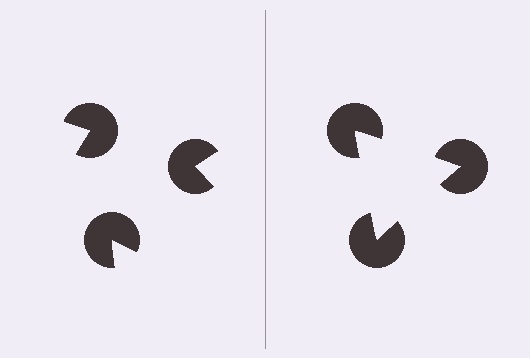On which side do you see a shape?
An illusory triangle appears on the right side. On the left side the wedge cuts are rotated, so no coherent shape forms.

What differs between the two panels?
The pac-man discs are positioned identically on both sides; only the wedge orientations differ. On the right they align to a triangle; on the left they are misaligned.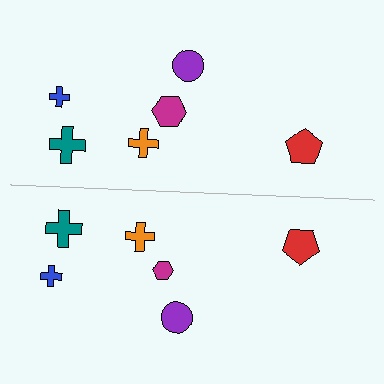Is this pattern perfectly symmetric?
No, the pattern is not perfectly symmetric. The magenta hexagon on the bottom side has a different size than its mirror counterpart.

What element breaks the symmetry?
The magenta hexagon on the bottom side has a different size than its mirror counterpart.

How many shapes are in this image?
There are 12 shapes in this image.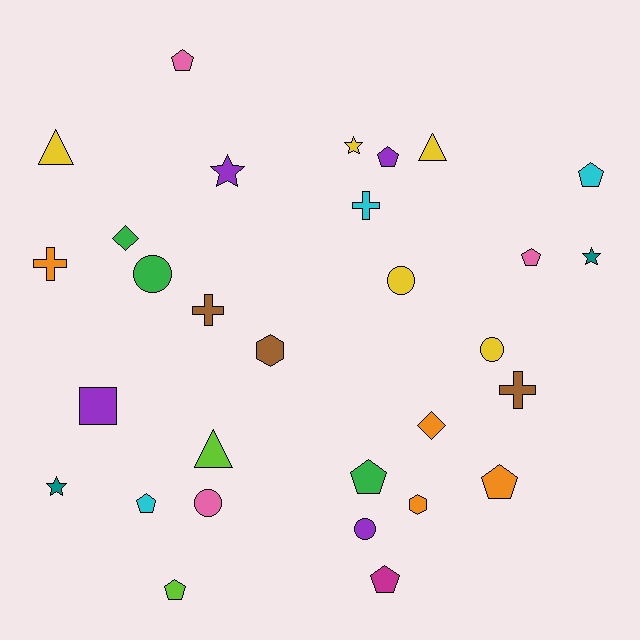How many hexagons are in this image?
There are 2 hexagons.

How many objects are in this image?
There are 30 objects.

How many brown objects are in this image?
There are 3 brown objects.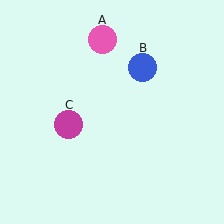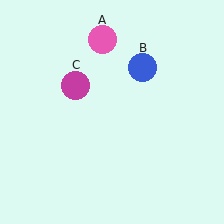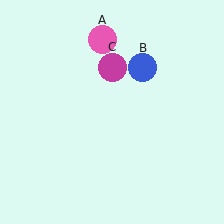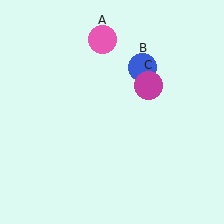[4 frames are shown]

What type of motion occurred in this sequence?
The magenta circle (object C) rotated clockwise around the center of the scene.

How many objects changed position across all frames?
1 object changed position: magenta circle (object C).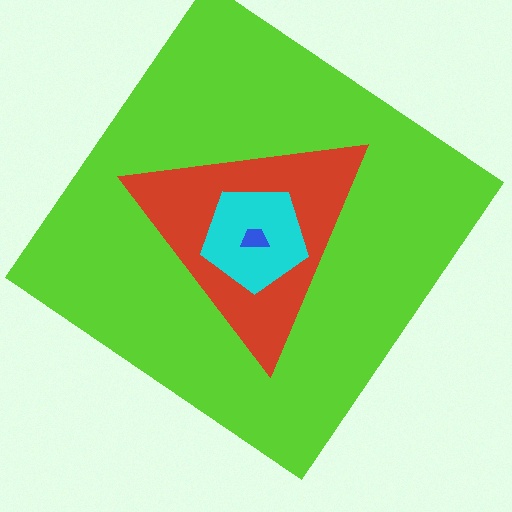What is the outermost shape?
The lime diamond.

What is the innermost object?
The blue trapezoid.